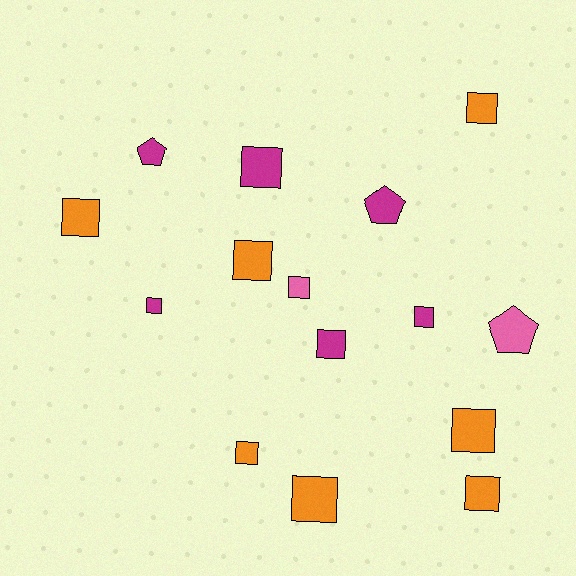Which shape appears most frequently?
Square, with 12 objects.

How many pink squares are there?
There is 1 pink square.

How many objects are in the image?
There are 15 objects.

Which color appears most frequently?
Orange, with 7 objects.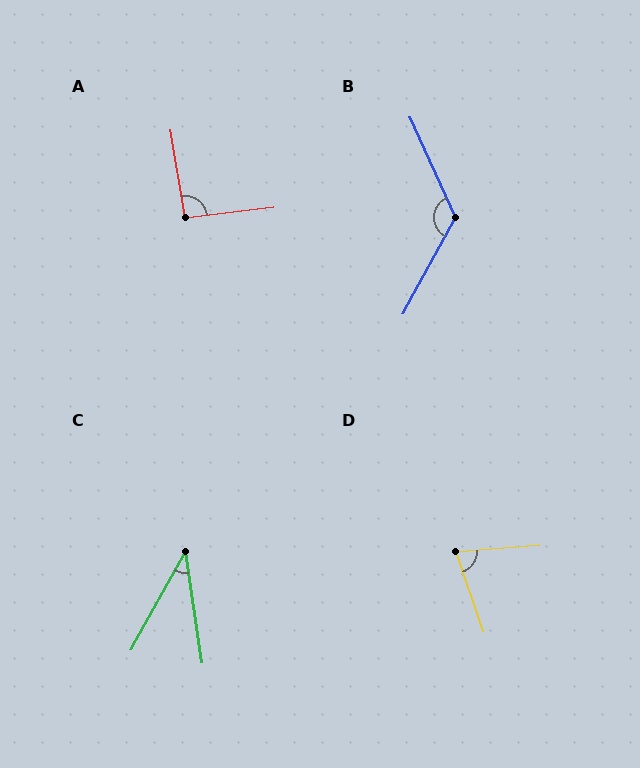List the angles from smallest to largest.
C (37°), D (75°), A (93°), B (127°).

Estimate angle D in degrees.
Approximately 75 degrees.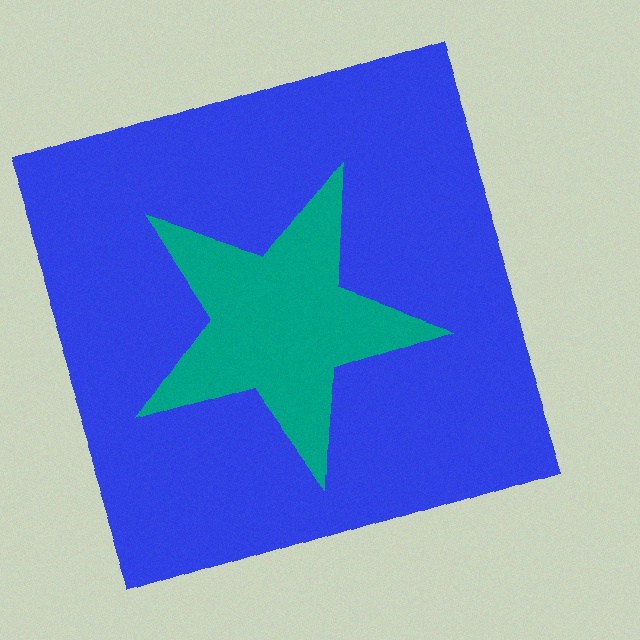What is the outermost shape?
The blue square.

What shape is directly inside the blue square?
The teal star.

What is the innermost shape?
The teal star.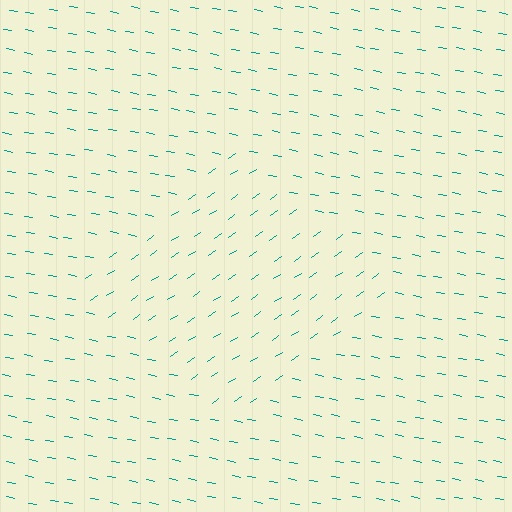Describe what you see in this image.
The image is filled with small teal line segments. A diamond region in the image has lines oriented differently from the surrounding lines, creating a visible texture boundary.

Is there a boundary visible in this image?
Yes, there is a texture boundary formed by a change in line orientation.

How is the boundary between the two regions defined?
The boundary is defined purely by a change in line orientation (approximately 45 degrees difference). All lines are the same color and thickness.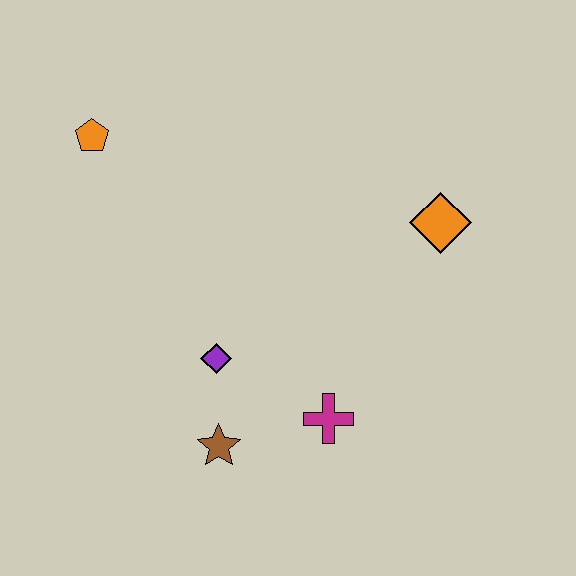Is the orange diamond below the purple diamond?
No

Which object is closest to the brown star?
The purple diamond is closest to the brown star.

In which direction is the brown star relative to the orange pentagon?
The brown star is below the orange pentagon.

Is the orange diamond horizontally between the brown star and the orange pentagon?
No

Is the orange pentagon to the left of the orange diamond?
Yes